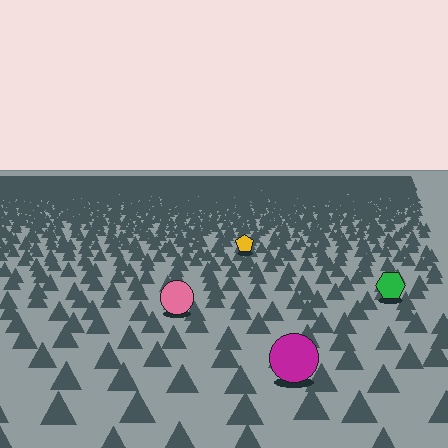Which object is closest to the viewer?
The magenta circle is closest. The texture marks near it are larger and more spread out.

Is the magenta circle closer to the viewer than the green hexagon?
Yes. The magenta circle is closer — you can tell from the texture gradient: the ground texture is coarser near it.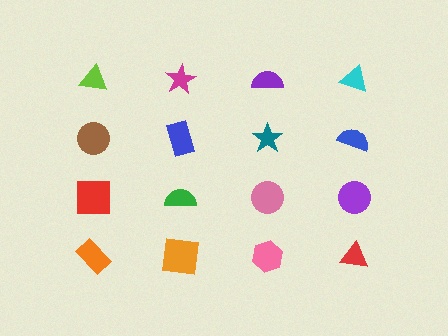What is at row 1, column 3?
A purple semicircle.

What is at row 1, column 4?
A cyan triangle.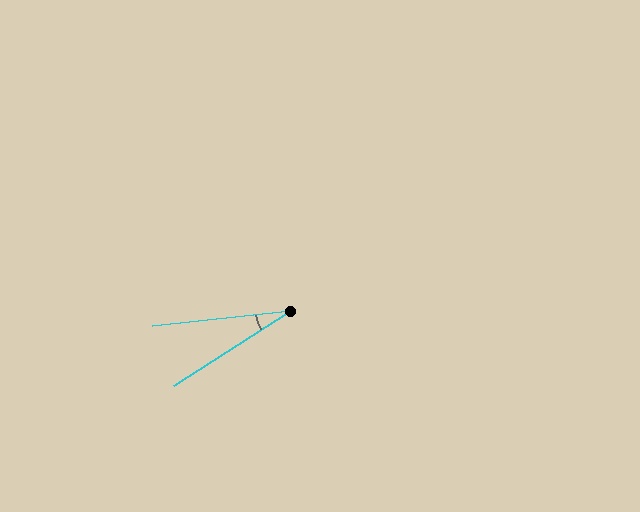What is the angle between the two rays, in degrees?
Approximately 26 degrees.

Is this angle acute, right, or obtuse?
It is acute.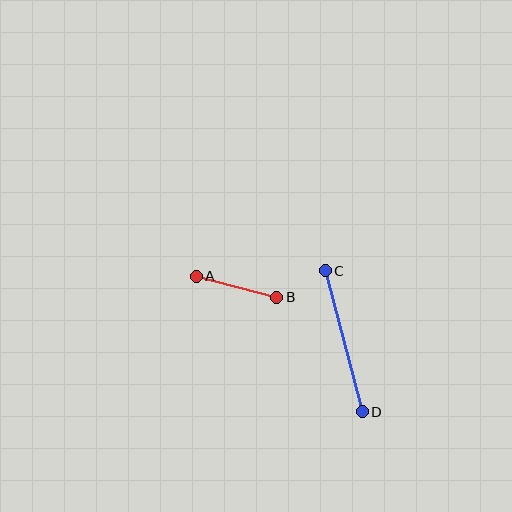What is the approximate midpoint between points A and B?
The midpoint is at approximately (236, 287) pixels.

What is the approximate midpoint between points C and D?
The midpoint is at approximately (344, 341) pixels.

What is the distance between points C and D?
The distance is approximately 146 pixels.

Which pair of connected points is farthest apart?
Points C and D are farthest apart.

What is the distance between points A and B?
The distance is approximately 83 pixels.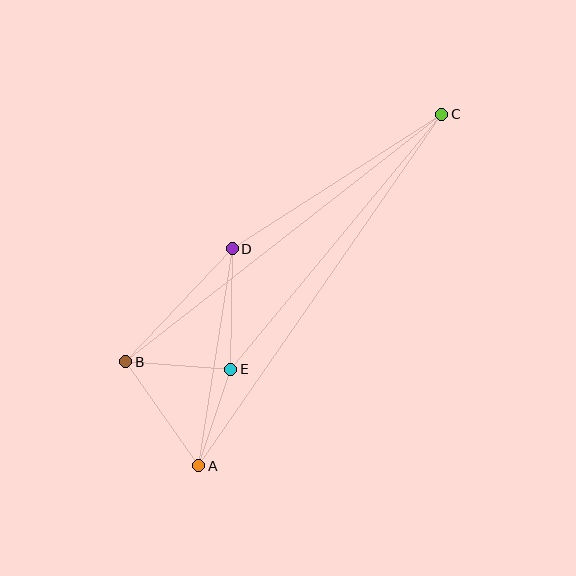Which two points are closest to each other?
Points A and E are closest to each other.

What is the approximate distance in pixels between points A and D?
The distance between A and D is approximately 219 pixels.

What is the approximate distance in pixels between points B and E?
The distance between B and E is approximately 105 pixels.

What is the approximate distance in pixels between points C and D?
The distance between C and D is approximately 249 pixels.